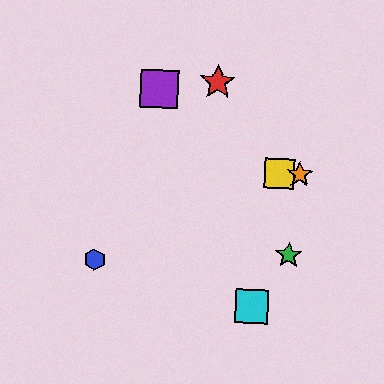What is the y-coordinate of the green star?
The green star is at y≈255.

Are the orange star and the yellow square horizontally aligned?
Yes, both are at y≈175.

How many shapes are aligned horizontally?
2 shapes (the yellow square, the orange star) are aligned horizontally.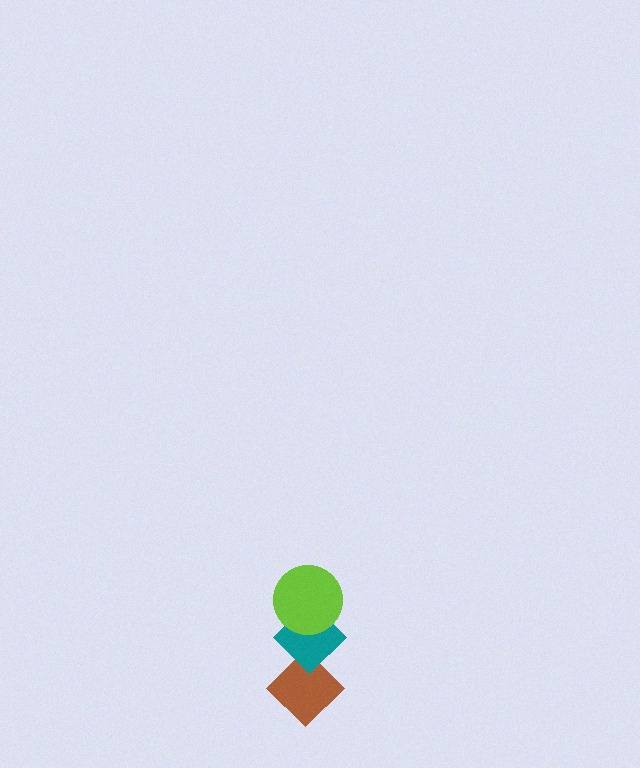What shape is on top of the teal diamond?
The lime circle is on top of the teal diamond.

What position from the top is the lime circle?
The lime circle is 1st from the top.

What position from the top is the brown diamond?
The brown diamond is 3rd from the top.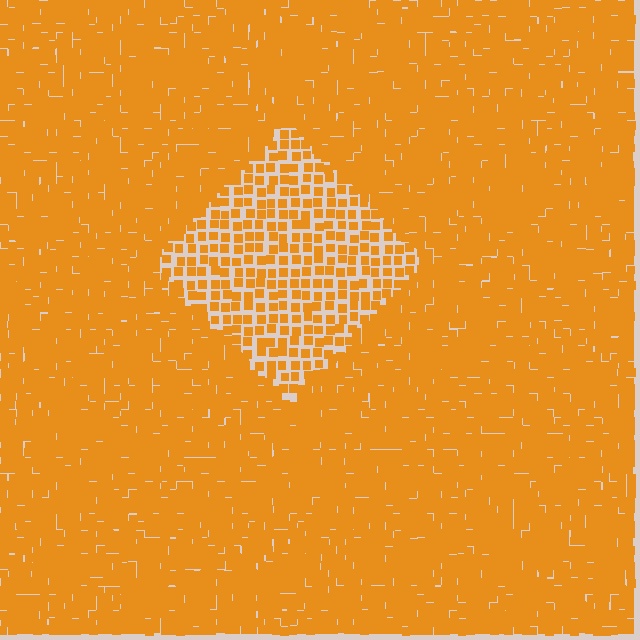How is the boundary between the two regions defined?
The boundary is defined by a change in element density (approximately 2.1x ratio). All elements are the same color, size, and shape.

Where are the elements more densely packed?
The elements are more densely packed outside the diamond boundary.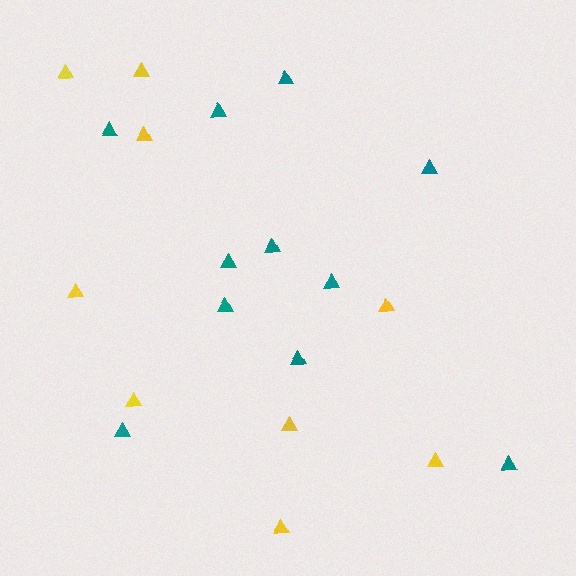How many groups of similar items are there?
There are 2 groups: one group of teal triangles (11) and one group of yellow triangles (9).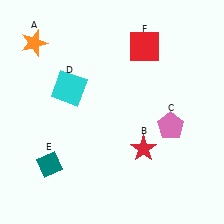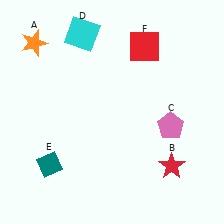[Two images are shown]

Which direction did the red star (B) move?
The red star (B) moved right.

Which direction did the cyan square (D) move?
The cyan square (D) moved up.